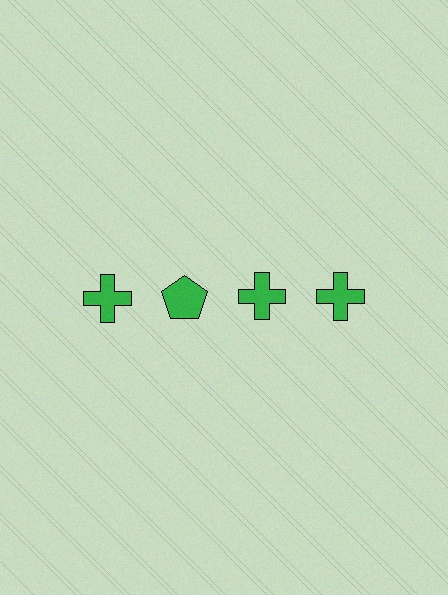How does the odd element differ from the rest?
It has a different shape: pentagon instead of cross.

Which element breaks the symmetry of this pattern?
The green pentagon in the top row, second from left column breaks the symmetry. All other shapes are green crosses.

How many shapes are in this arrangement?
There are 4 shapes arranged in a grid pattern.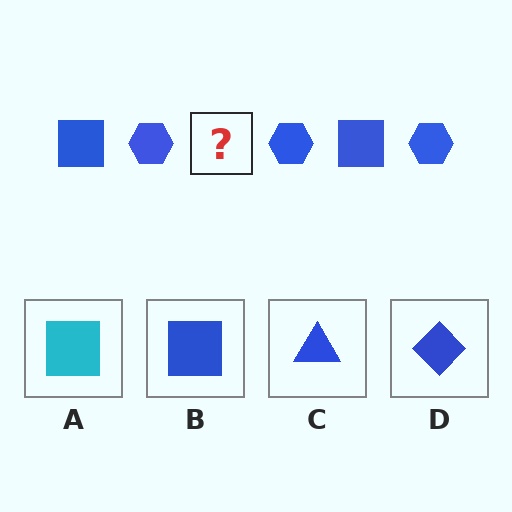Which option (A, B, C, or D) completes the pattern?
B.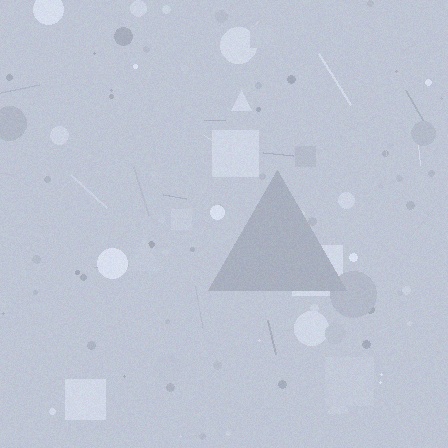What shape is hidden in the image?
A triangle is hidden in the image.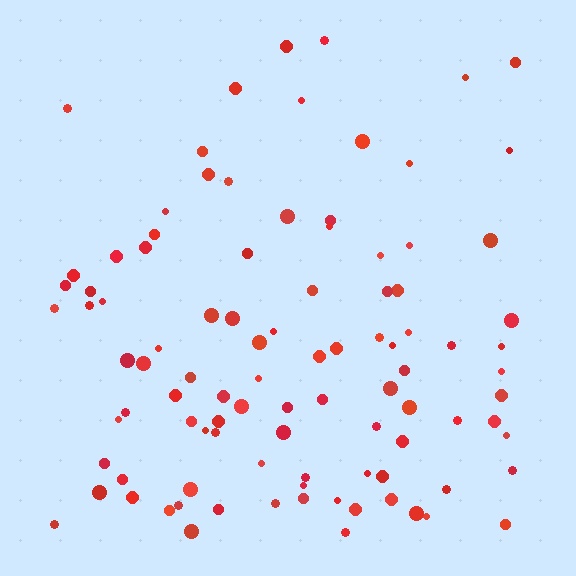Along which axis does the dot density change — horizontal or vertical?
Vertical.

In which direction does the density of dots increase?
From top to bottom, with the bottom side densest.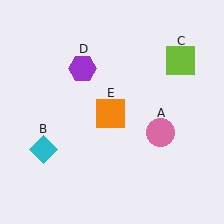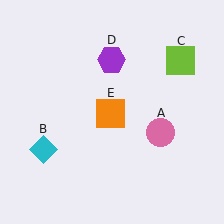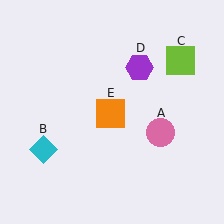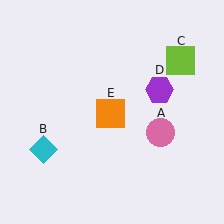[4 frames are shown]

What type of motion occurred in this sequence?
The purple hexagon (object D) rotated clockwise around the center of the scene.